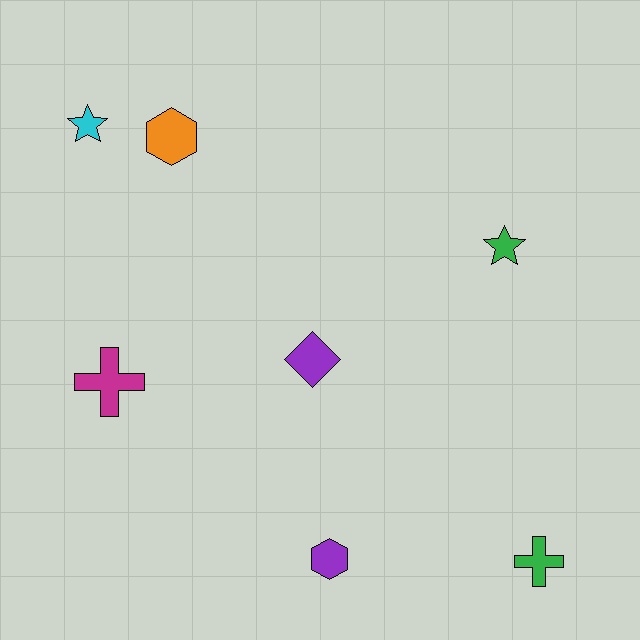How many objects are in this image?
There are 7 objects.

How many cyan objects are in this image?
There is 1 cyan object.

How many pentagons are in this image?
There are no pentagons.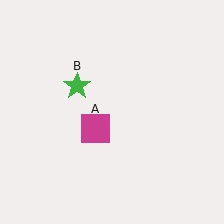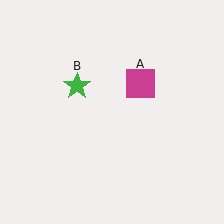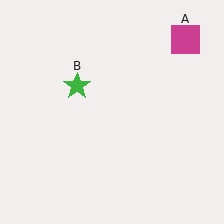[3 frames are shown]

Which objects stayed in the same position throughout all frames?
Green star (object B) remained stationary.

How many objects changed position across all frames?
1 object changed position: magenta square (object A).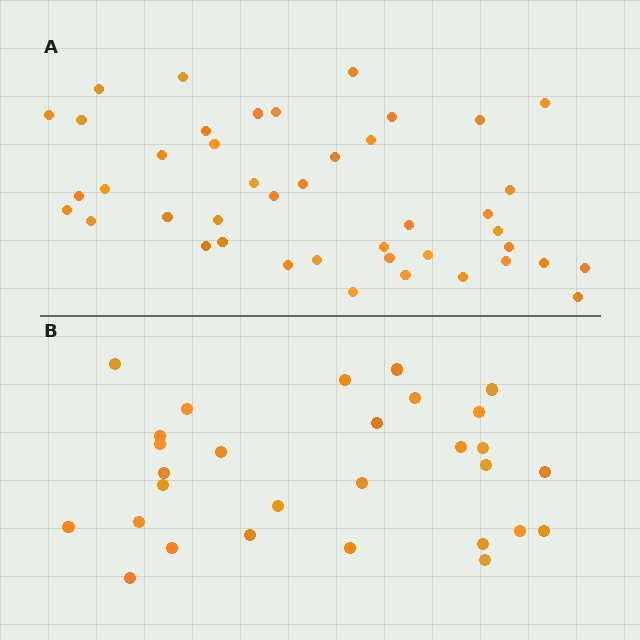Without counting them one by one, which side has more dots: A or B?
Region A (the top region) has more dots.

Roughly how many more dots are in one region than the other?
Region A has approximately 15 more dots than region B.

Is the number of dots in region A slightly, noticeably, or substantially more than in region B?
Region A has substantially more. The ratio is roughly 1.5 to 1.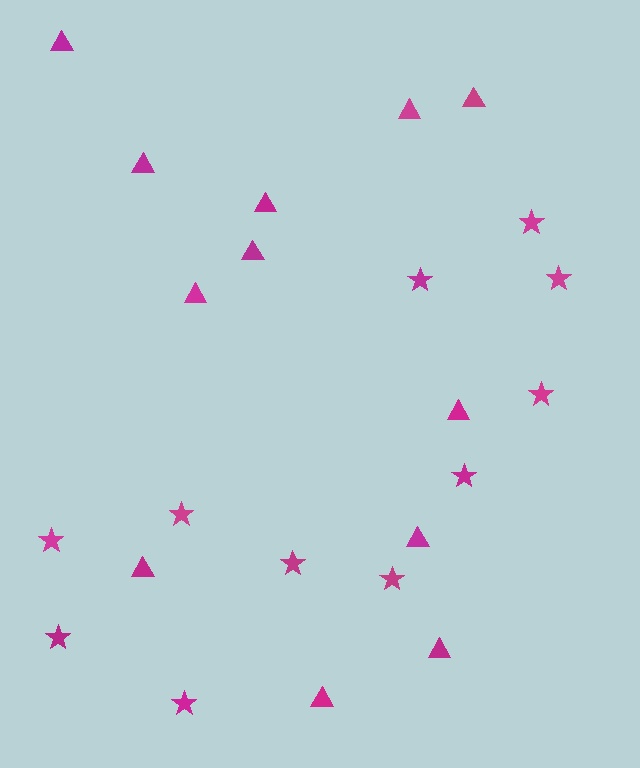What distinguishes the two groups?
There are 2 groups: one group of triangles (12) and one group of stars (11).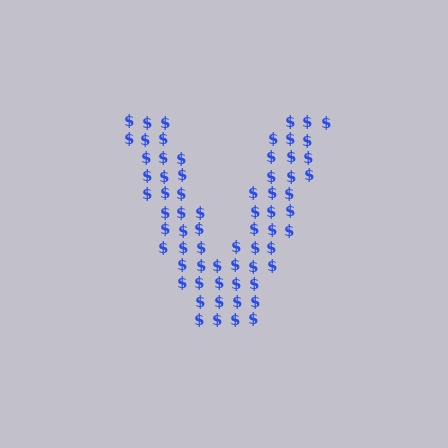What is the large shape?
The large shape is the letter V.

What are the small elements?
The small elements are dollar signs.